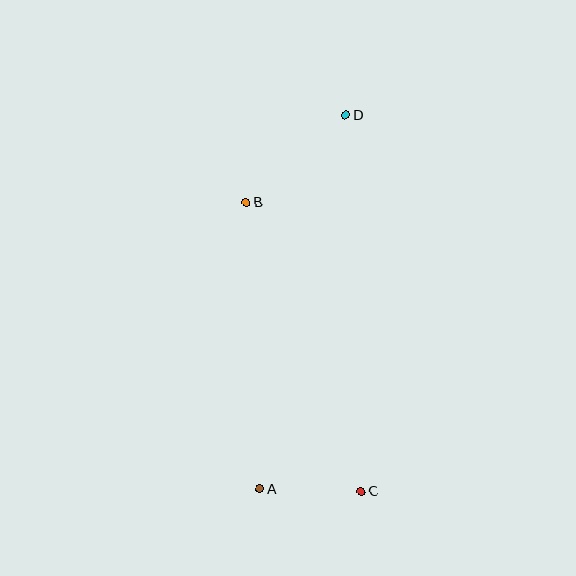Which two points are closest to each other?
Points A and C are closest to each other.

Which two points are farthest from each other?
Points A and D are farthest from each other.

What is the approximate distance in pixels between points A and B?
The distance between A and B is approximately 287 pixels.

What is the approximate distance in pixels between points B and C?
The distance between B and C is approximately 311 pixels.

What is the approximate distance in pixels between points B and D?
The distance between B and D is approximately 132 pixels.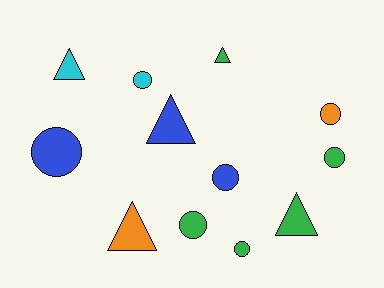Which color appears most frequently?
Green, with 5 objects.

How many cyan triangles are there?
There is 1 cyan triangle.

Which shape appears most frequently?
Circle, with 7 objects.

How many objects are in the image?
There are 12 objects.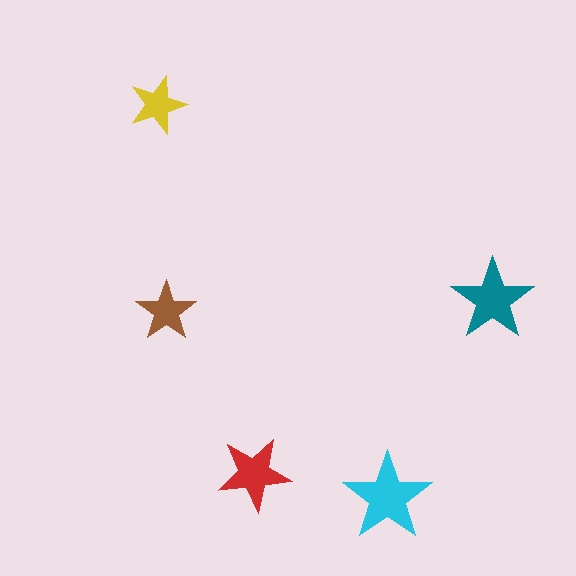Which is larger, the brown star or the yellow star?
The brown one.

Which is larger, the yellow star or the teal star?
The teal one.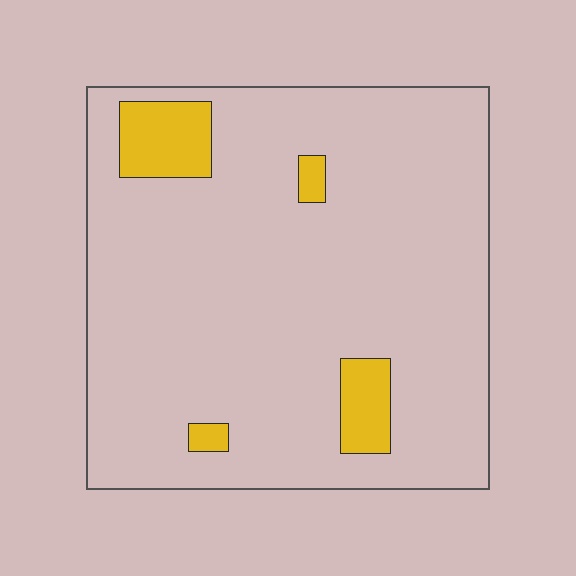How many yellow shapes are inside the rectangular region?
4.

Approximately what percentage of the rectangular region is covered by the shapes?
Approximately 10%.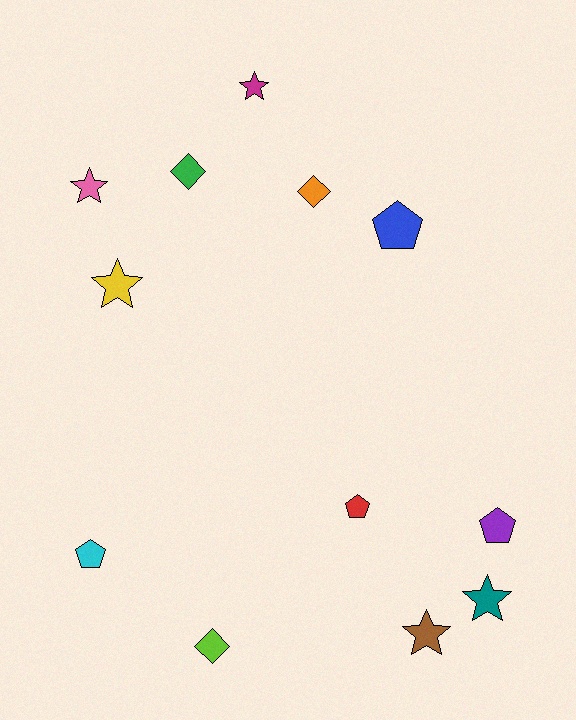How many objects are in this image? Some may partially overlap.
There are 12 objects.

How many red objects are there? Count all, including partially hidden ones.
There is 1 red object.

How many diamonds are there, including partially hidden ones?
There are 3 diamonds.